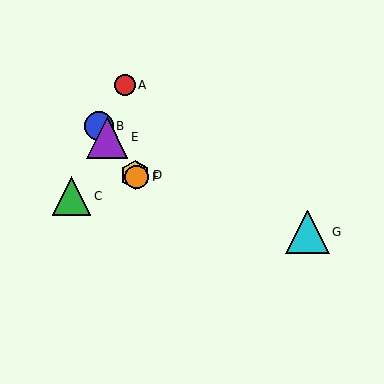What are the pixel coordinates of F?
Object F is at (137, 177).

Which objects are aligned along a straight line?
Objects B, D, E, F are aligned along a straight line.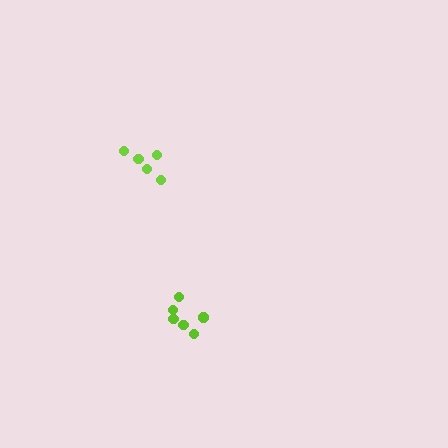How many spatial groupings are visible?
There are 2 spatial groupings.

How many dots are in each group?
Group 1: 6 dots, Group 2: 5 dots (11 total).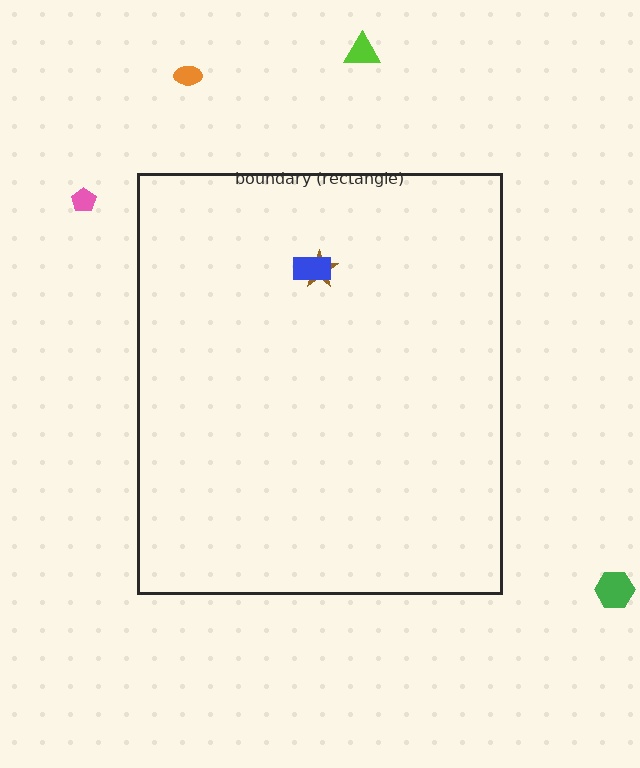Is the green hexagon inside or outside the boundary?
Outside.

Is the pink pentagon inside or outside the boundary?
Outside.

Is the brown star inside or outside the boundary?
Inside.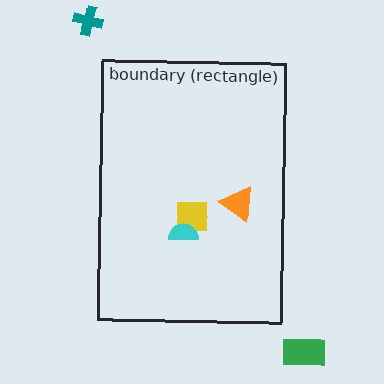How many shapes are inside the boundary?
3 inside, 2 outside.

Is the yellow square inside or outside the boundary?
Inside.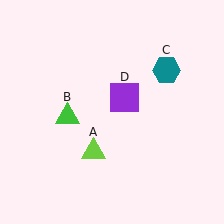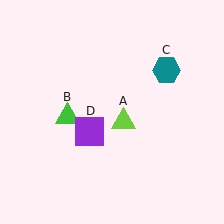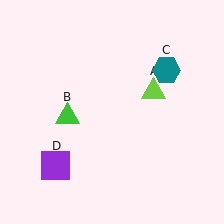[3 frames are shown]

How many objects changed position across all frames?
2 objects changed position: lime triangle (object A), purple square (object D).